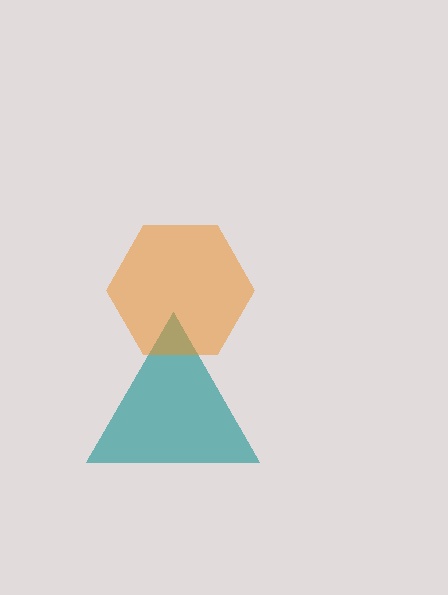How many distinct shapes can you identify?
There are 2 distinct shapes: a teal triangle, an orange hexagon.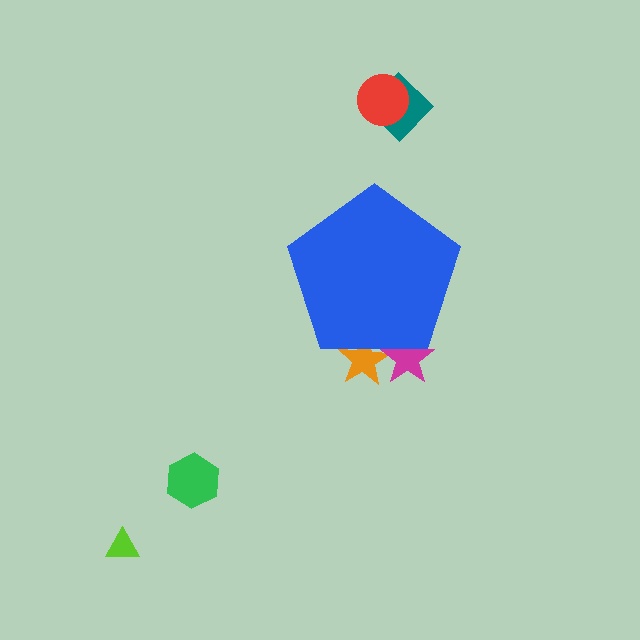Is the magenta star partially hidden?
Yes, the magenta star is partially hidden behind the blue pentagon.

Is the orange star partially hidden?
Yes, the orange star is partially hidden behind the blue pentagon.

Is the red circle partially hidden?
No, the red circle is fully visible.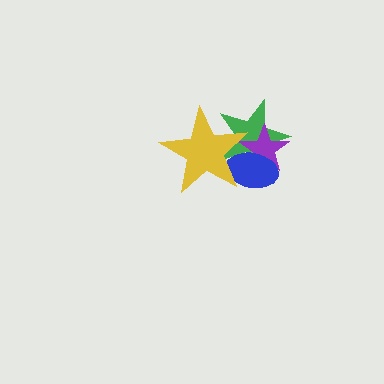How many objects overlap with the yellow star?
3 objects overlap with the yellow star.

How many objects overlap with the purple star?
3 objects overlap with the purple star.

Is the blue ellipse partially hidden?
Yes, it is partially covered by another shape.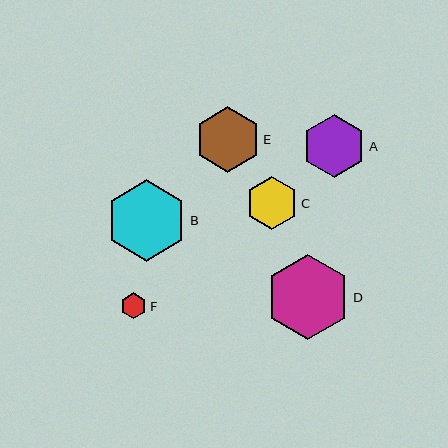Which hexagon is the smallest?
Hexagon F is the smallest with a size of approximately 26 pixels.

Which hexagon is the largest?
Hexagon D is the largest with a size of approximately 84 pixels.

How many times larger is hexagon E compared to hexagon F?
Hexagon E is approximately 2.5 times the size of hexagon F.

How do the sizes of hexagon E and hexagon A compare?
Hexagon E and hexagon A are approximately the same size.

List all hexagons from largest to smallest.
From largest to smallest: D, B, E, A, C, F.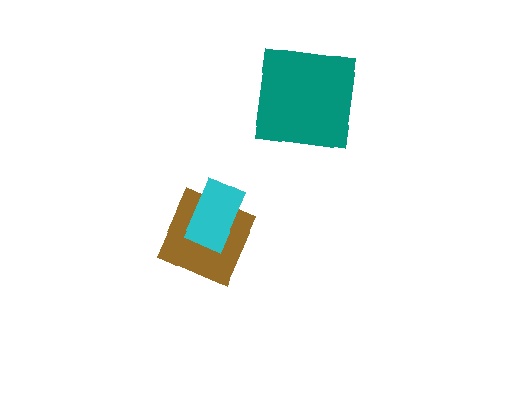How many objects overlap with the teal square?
0 objects overlap with the teal square.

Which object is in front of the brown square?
The cyan rectangle is in front of the brown square.